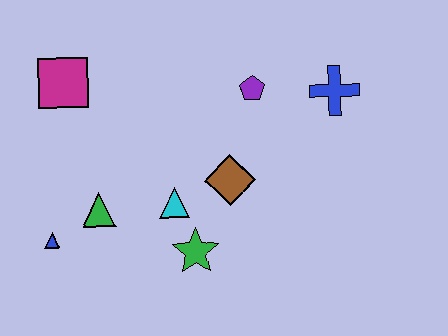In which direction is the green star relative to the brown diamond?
The green star is below the brown diamond.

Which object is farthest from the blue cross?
The blue triangle is farthest from the blue cross.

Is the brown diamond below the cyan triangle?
No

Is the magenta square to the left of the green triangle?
Yes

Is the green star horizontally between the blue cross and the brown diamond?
No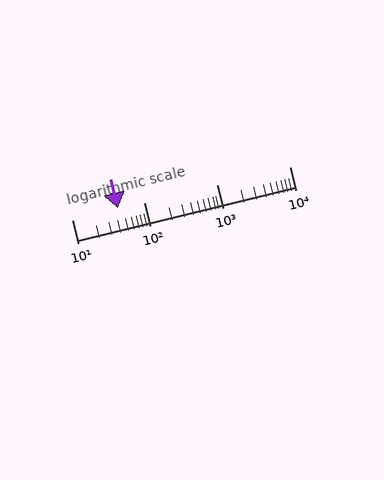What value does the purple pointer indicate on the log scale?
The pointer indicates approximately 43.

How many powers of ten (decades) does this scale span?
The scale spans 3 decades, from 10 to 10000.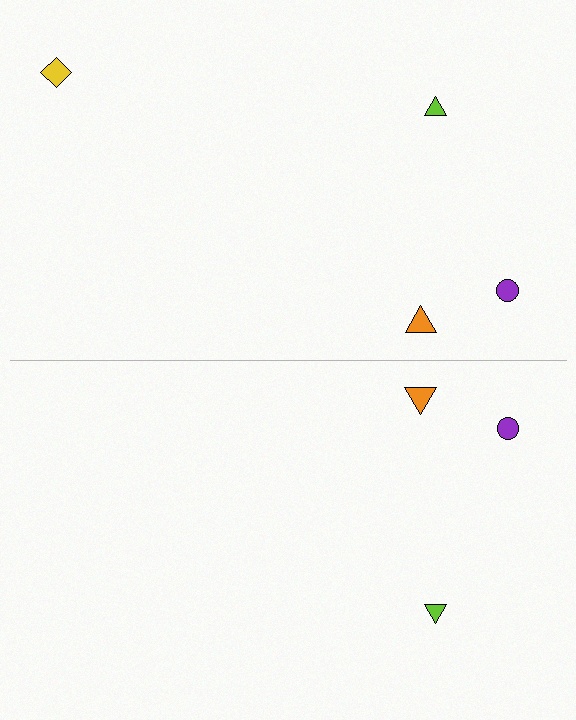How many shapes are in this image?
There are 7 shapes in this image.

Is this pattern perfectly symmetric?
No, the pattern is not perfectly symmetric. A yellow diamond is missing from the bottom side.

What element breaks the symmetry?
A yellow diamond is missing from the bottom side.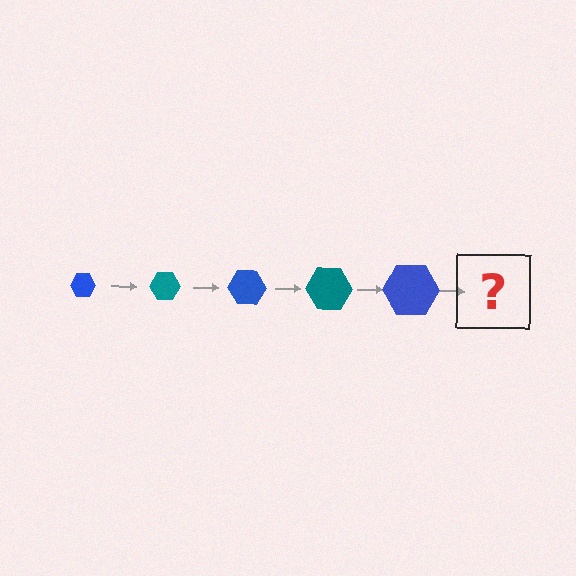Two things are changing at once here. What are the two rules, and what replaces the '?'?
The two rules are that the hexagon grows larger each step and the color cycles through blue and teal. The '?' should be a teal hexagon, larger than the previous one.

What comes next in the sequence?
The next element should be a teal hexagon, larger than the previous one.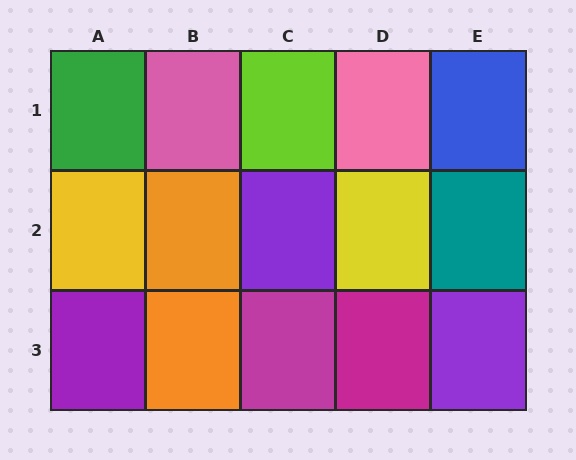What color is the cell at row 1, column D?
Pink.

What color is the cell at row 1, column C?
Lime.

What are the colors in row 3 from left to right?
Purple, orange, magenta, magenta, purple.